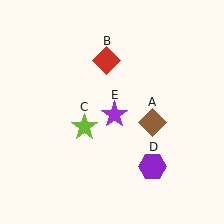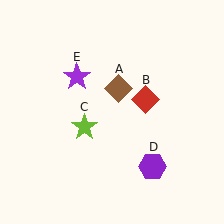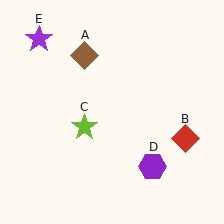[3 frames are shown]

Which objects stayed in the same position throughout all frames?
Lime star (object C) and purple hexagon (object D) remained stationary.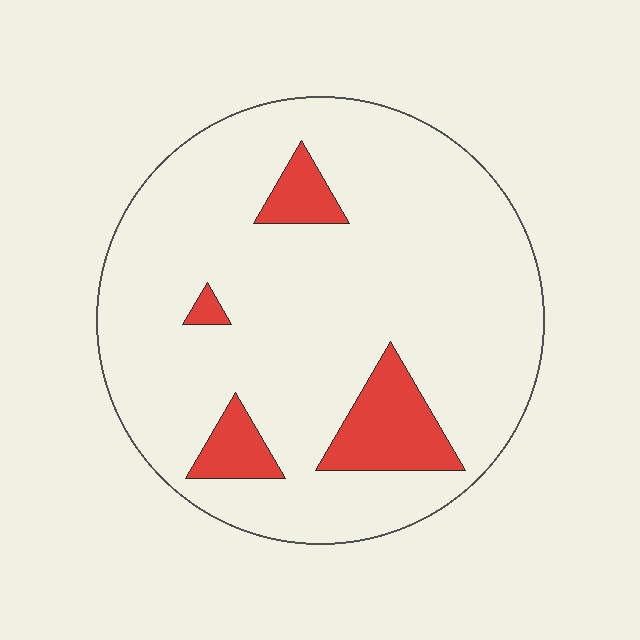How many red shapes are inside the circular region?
4.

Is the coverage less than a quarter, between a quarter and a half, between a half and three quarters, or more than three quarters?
Less than a quarter.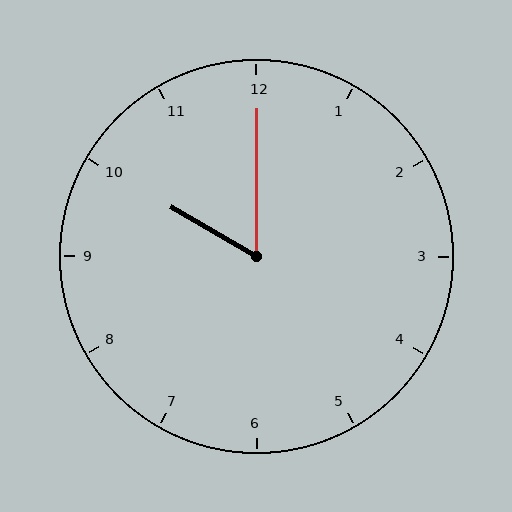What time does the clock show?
10:00.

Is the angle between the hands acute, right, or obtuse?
It is acute.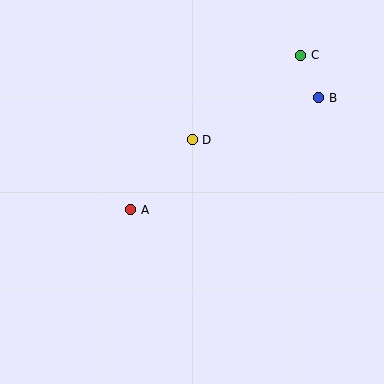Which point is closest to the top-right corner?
Point C is closest to the top-right corner.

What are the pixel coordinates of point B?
Point B is at (319, 98).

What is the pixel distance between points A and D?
The distance between A and D is 94 pixels.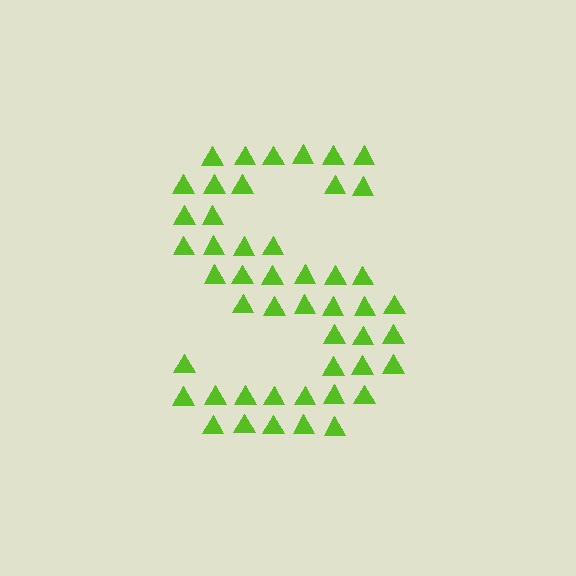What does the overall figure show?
The overall figure shows the letter S.